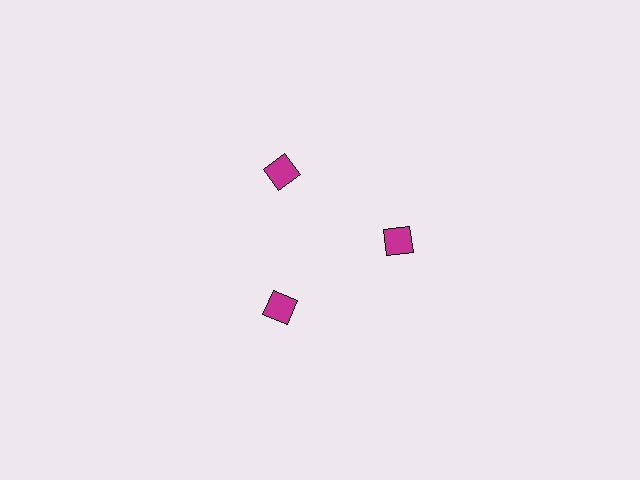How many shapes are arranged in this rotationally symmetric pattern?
There are 3 shapes, arranged in 3 groups of 1.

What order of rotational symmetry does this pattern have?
This pattern has 3-fold rotational symmetry.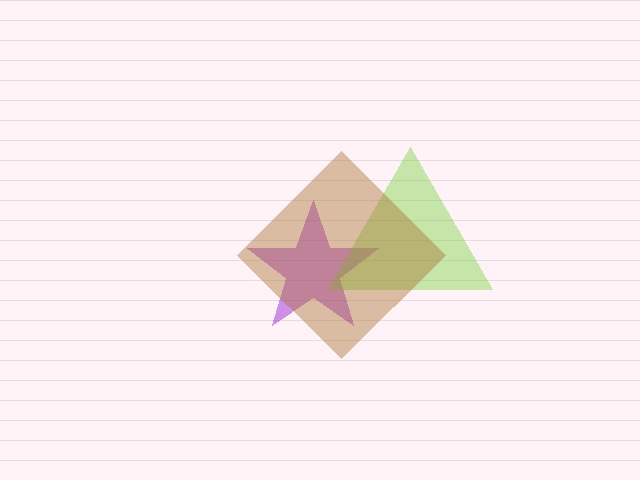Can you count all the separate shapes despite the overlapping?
Yes, there are 3 separate shapes.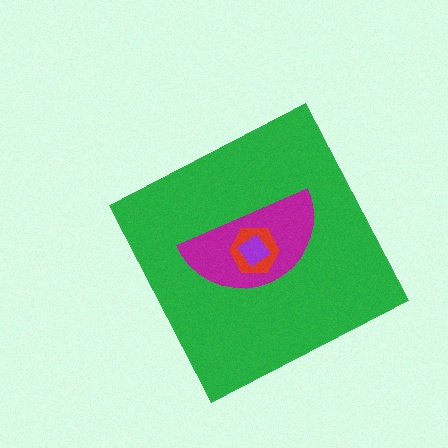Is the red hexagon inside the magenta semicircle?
Yes.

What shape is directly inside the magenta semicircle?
The red hexagon.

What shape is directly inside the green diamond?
The magenta semicircle.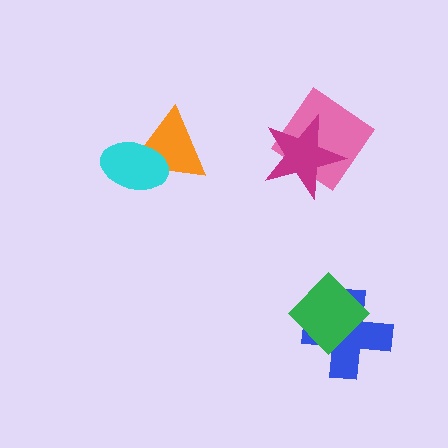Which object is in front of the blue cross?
The green diamond is in front of the blue cross.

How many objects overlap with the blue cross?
1 object overlaps with the blue cross.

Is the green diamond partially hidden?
No, no other shape covers it.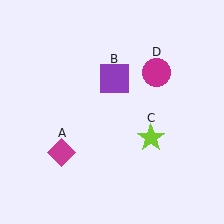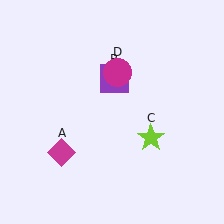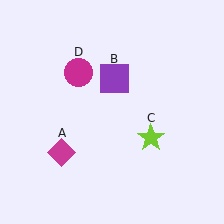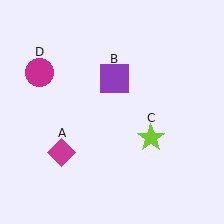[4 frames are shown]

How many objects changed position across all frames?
1 object changed position: magenta circle (object D).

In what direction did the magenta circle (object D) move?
The magenta circle (object D) moved left.